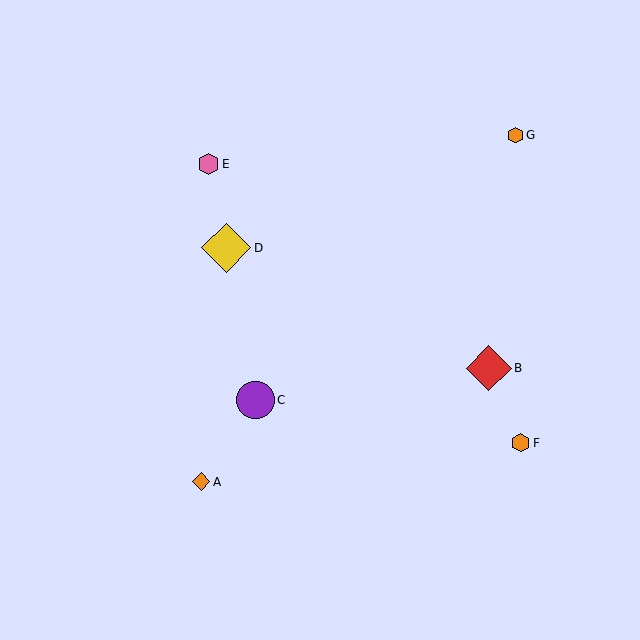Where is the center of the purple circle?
The center of the purple circle is at (256, 400).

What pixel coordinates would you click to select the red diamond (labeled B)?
Click at (489, 368) to select the red diamond B.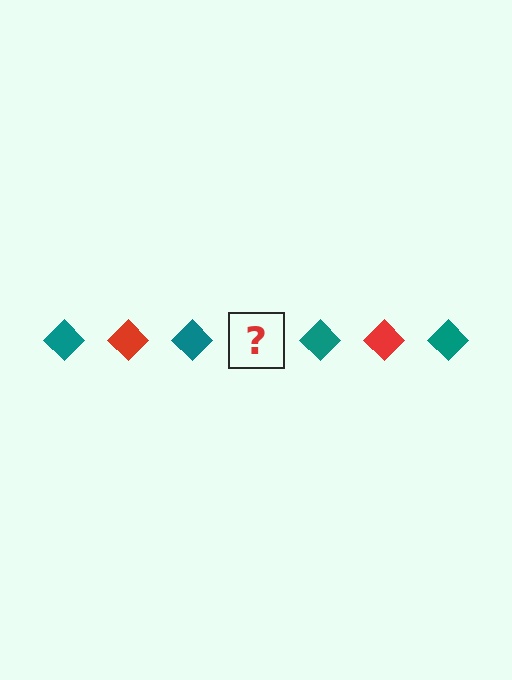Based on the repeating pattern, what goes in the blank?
The blank should be a red diamond.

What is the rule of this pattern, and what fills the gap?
The rule is that the pattern cycles through teal, red diamonds. The gap should be filled with a red diamond.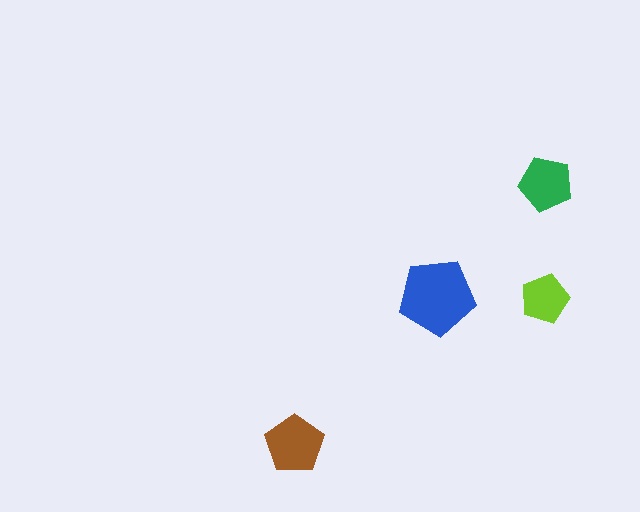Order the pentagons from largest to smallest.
the blue one, the brown one, the green one, the lime one.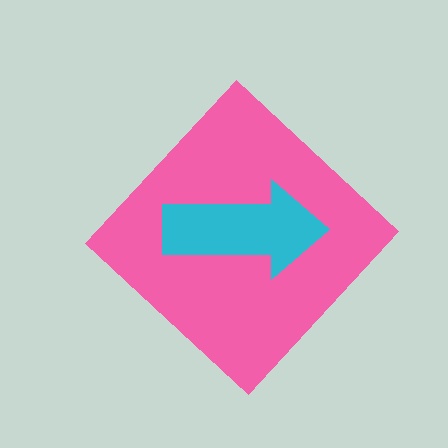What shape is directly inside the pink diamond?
The cyan arrow.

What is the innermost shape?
The cyan arrow.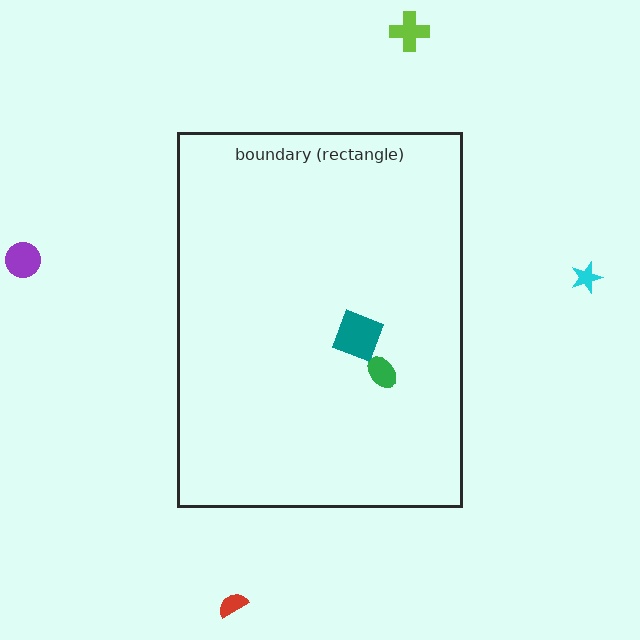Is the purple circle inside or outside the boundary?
Outside.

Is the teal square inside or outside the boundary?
Inside.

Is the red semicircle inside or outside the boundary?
Outside.